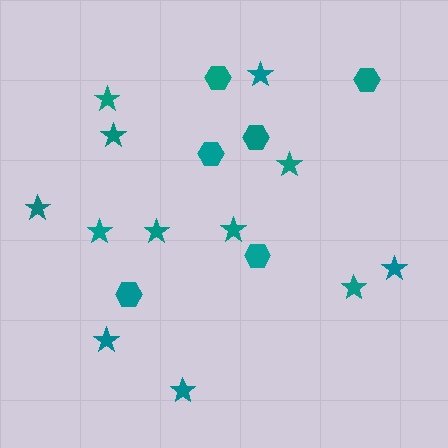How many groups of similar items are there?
There are 2 groups: one group of hexagons (6) and one group of stars (12).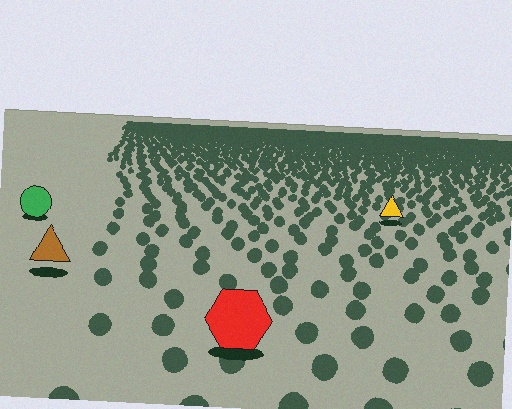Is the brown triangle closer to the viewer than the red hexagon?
No. The red hexagon is closer — you can tell from the texture gradient: the ground texture is coarser near it.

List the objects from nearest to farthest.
From nearest to farthest: the red hexagon, the brown triangle, the green circle, the yellow triangle.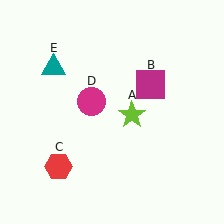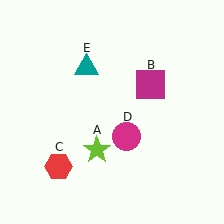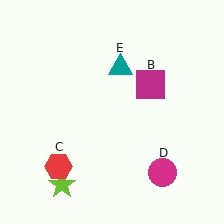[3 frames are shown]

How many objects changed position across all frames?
3 objects changed position: lime star (object A), magenta circle (object D), teal triangle (object E).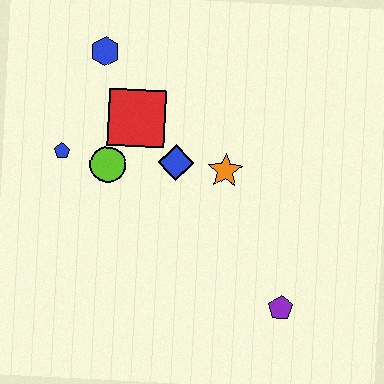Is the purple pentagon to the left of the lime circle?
No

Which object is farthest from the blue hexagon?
The purple pentagon is farthest from the blue hexagon.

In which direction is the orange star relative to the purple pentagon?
The orange star is above the purple pentagon.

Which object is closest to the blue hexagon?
The red square is closest to the blue hexagon.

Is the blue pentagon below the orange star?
No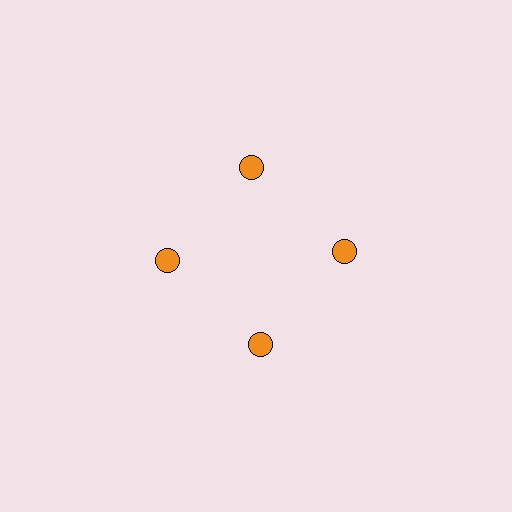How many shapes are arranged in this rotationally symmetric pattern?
There are 4 shapes, arranged in 4 groups of 1.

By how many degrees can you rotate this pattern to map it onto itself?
The pattern maps onto itself every 90 degrees of rotation.